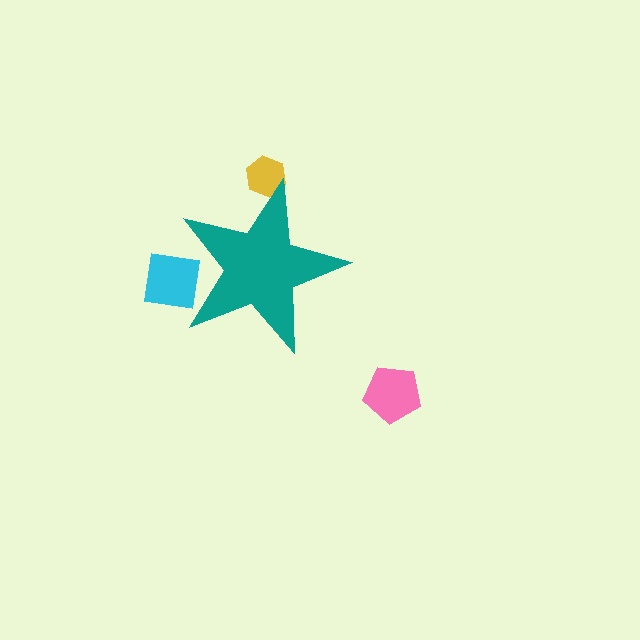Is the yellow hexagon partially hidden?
Yes, the yellow hexagon is partially hidden behind the teal star.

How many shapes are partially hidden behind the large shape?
2 shapes are partially hidden.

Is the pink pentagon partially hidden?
No, the pink pentagon is fully visible.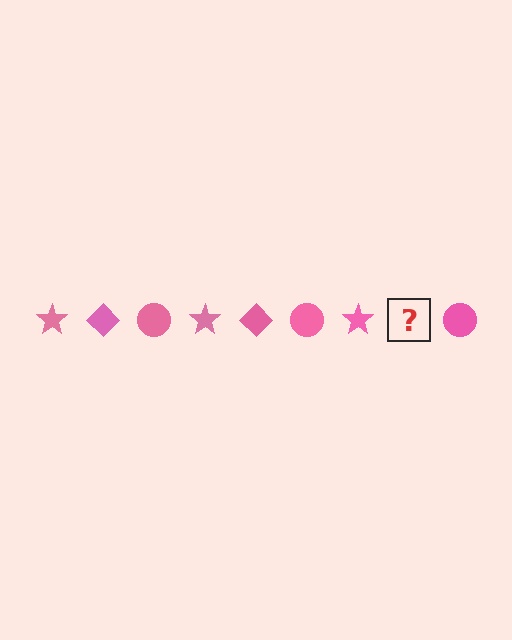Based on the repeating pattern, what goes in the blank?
The blank should be a pink diamond.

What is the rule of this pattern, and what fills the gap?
The rule is that the pattern cycles through star, diamond, circle shapes in pink. The gap should be filled with a pink diamond.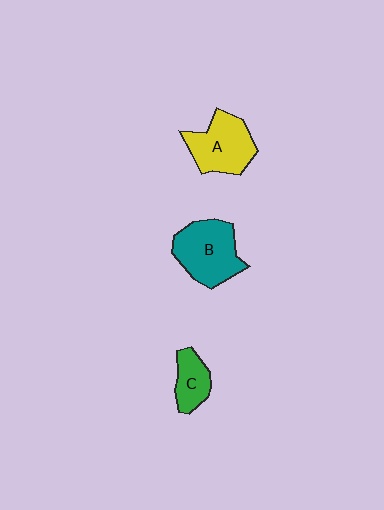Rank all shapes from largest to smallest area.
From largest to smallest: B (teal), A (yellow), C (green).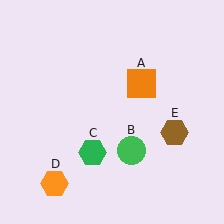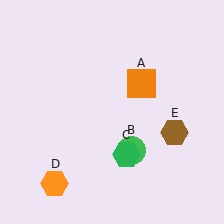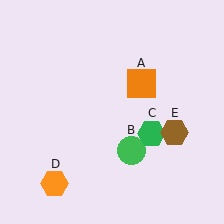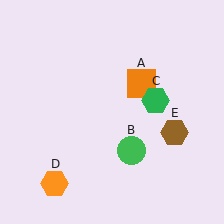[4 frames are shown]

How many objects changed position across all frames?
1 object changed position: green hexagon (object C).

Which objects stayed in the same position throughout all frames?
Orange square (object A) and green circle (object B) and orange hexagon (object D) and brown hexagon (object E) remained stationary.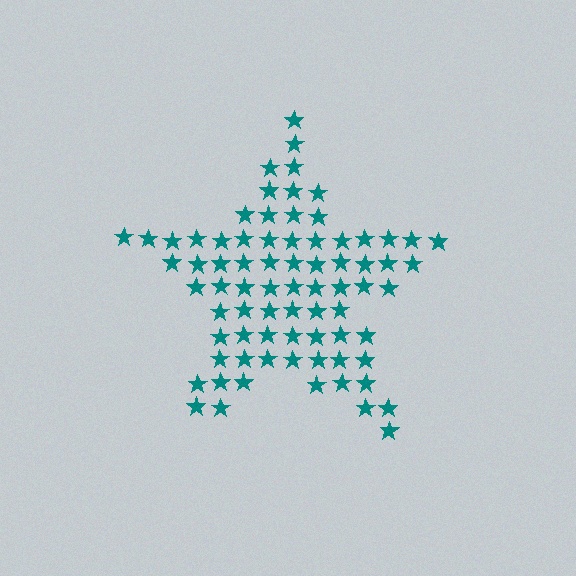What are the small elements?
The small elements are stars.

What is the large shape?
The large shape is a star.